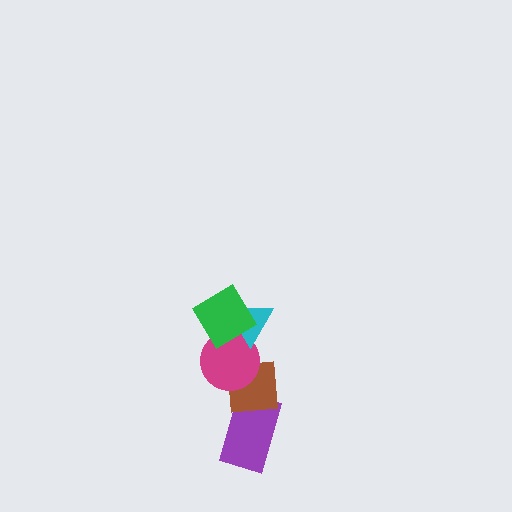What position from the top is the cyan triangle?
The cyan triangle is 2nd from the top.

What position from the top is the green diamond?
The green diamond is 1st from the top.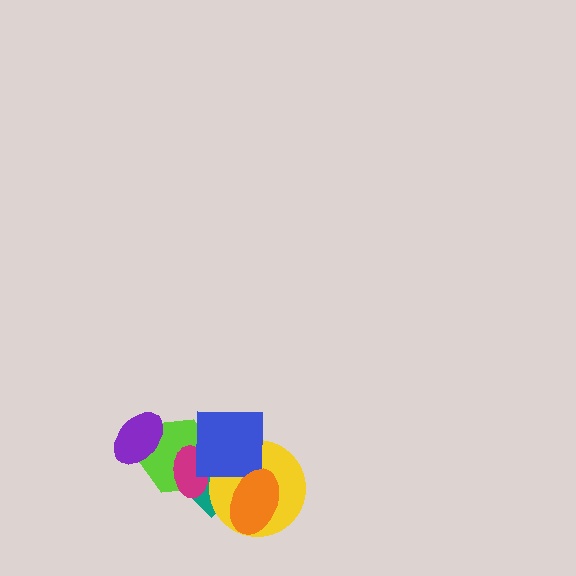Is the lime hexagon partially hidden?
Yes, it is partially covered by another shape.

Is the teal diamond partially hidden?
Yes, it is partially covered by another shape.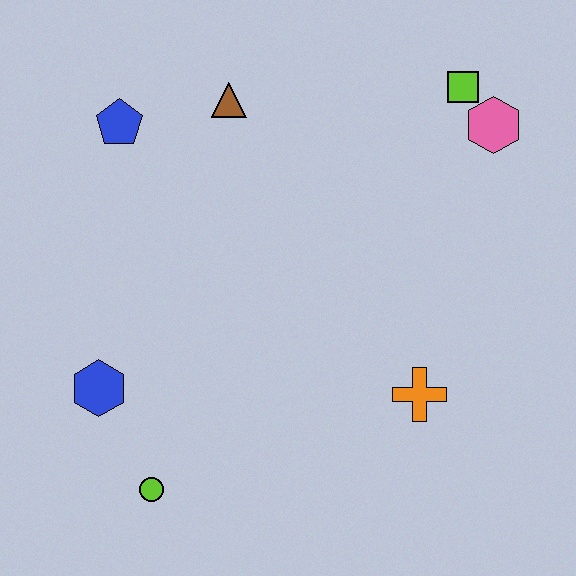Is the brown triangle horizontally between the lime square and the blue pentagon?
Yes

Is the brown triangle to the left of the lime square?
Yes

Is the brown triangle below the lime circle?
No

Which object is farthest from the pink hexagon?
The lime circle is farthest from the pink hexagon.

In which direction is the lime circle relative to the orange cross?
The lime circle is to the left of the orange cross.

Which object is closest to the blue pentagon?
The brown triangle is closest to the blue pentagon.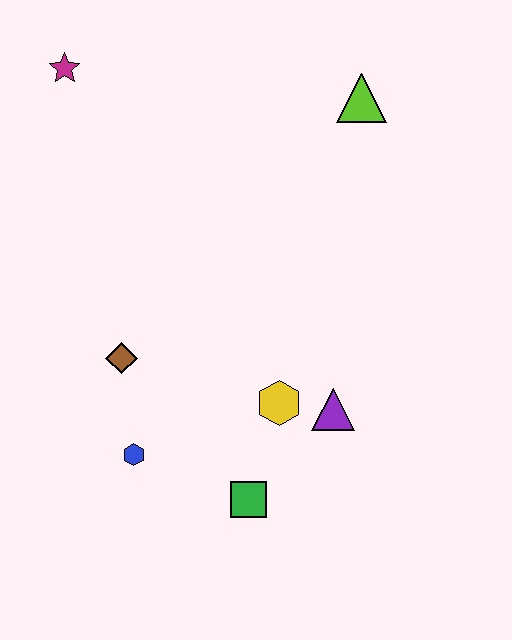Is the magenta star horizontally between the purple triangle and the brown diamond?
No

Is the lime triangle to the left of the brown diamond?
No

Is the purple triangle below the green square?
No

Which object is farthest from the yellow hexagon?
The magenta star is farthest from the yellow hexagon.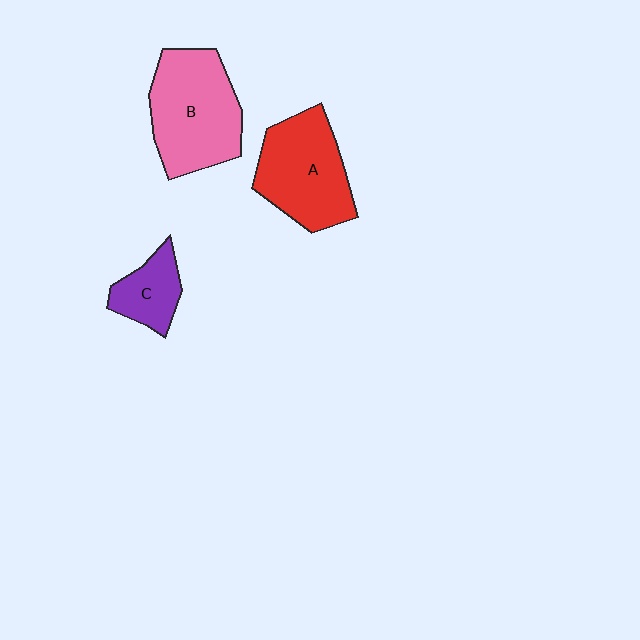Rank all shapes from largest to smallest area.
From largest to smallest: B (pink), A (red), C (purple).